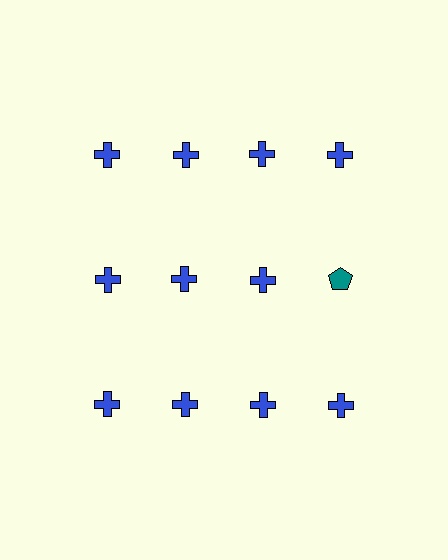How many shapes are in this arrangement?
There are 12 shapes arranged in a grid pattern.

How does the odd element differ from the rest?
It differs in both color (teal instead of blue) and shape (pentagon instead of cross).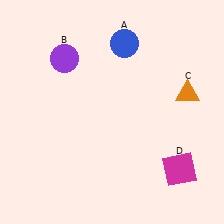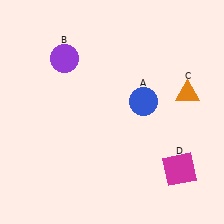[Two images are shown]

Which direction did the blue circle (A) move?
The blue circle (A) moved down.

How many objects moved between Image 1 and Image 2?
1 object moved between the two images.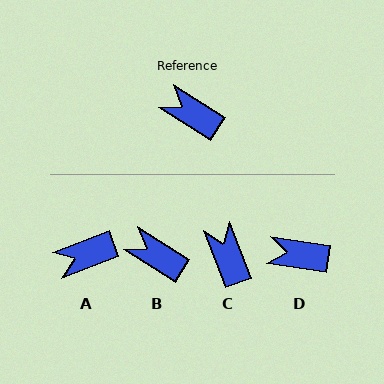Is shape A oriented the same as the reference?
No, it is off by about 53 degrees.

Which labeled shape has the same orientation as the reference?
B.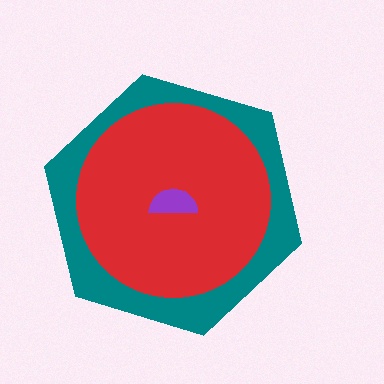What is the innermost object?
The purple semicircle.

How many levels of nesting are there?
3.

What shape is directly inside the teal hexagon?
The red circle.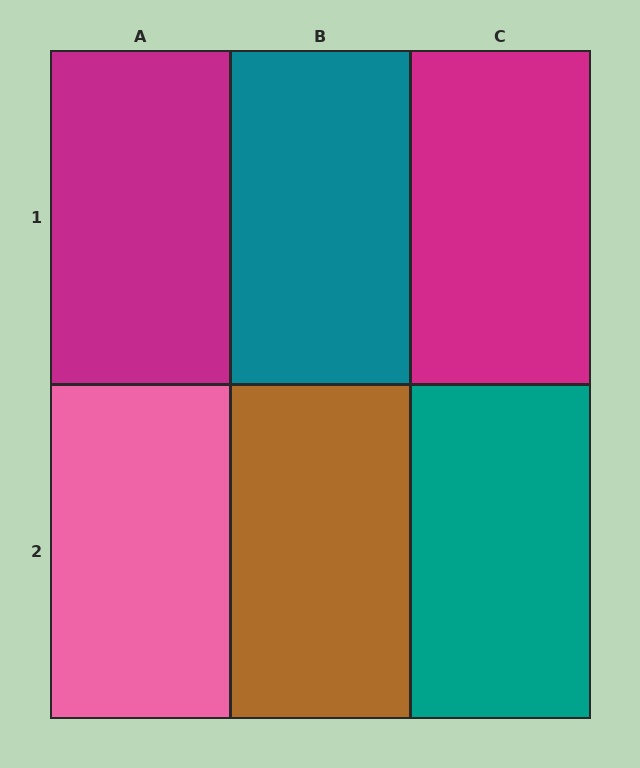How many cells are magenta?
2 cells are magenta.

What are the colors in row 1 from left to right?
Magenta, teal, magenta.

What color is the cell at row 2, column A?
Pink.